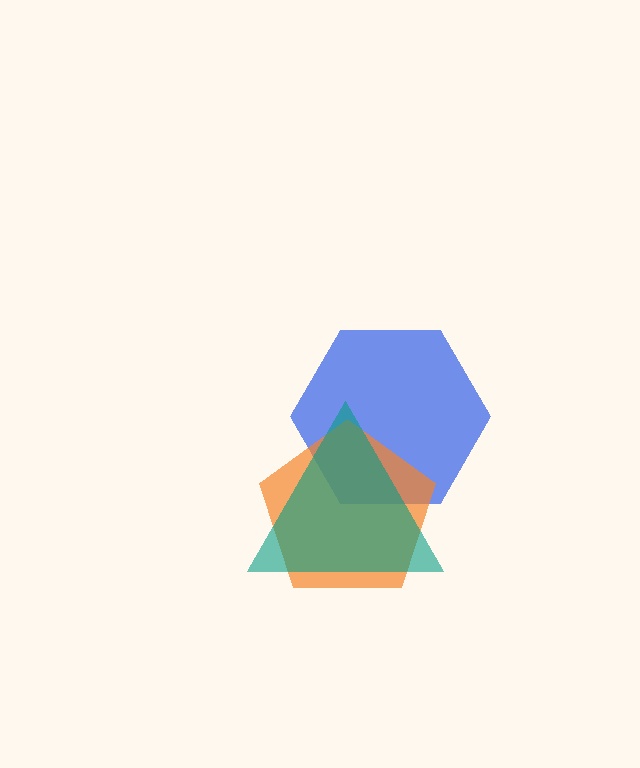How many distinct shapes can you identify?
There are 3 distinct shapes: a blue hexagon, an orange pentagon, a teal triangle.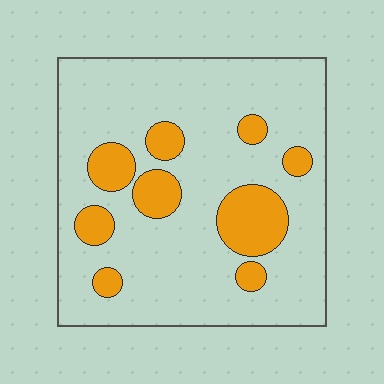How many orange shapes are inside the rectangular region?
9.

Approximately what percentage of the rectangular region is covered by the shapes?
Approximately 20%.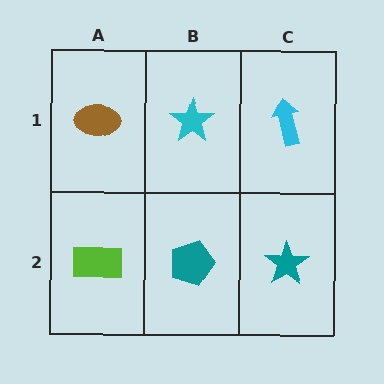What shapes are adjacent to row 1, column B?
A teal pentagon (row 2, column B), a brown ellipse (row 1, column A), a cyan arrow (row 1, column C).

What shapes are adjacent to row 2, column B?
A cyan star (row 1, column B), a lime rectangle (row 2, column A), a teal star (row 2, column C).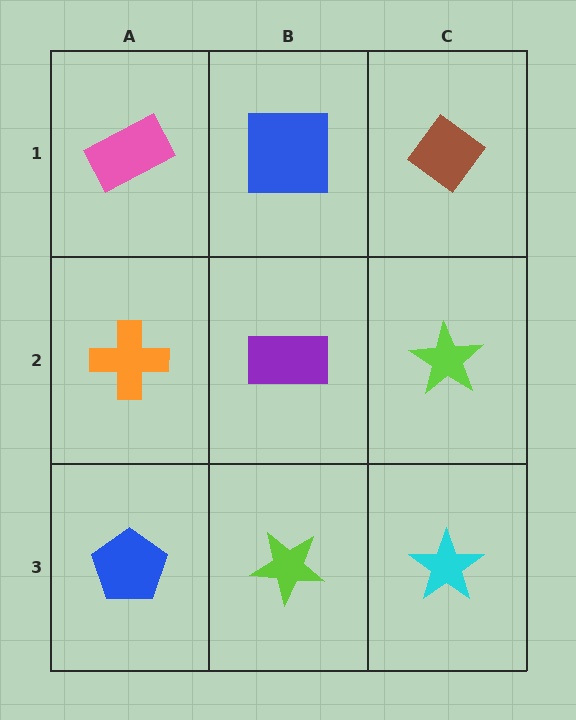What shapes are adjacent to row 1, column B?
A purple rectangle (row 2, column B), a pink rectangle (row 1, column A), a brown diamond (row 1, column C).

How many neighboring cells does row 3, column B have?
3.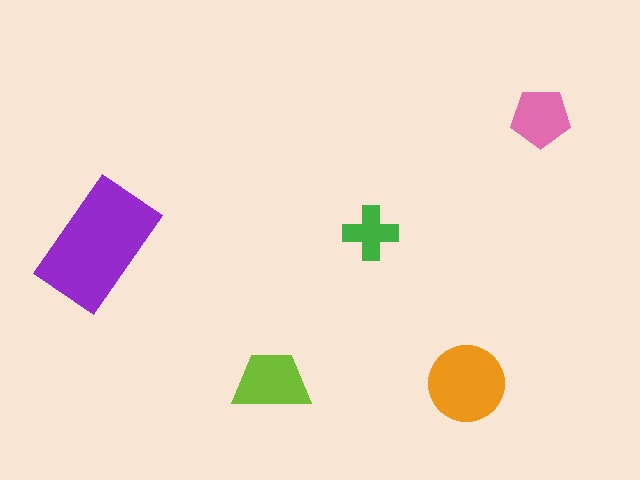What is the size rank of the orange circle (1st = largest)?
2nd.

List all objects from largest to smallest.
The purple rectangle, the orange circle, the lime trapezoid, the pink pentagon, the green cross.